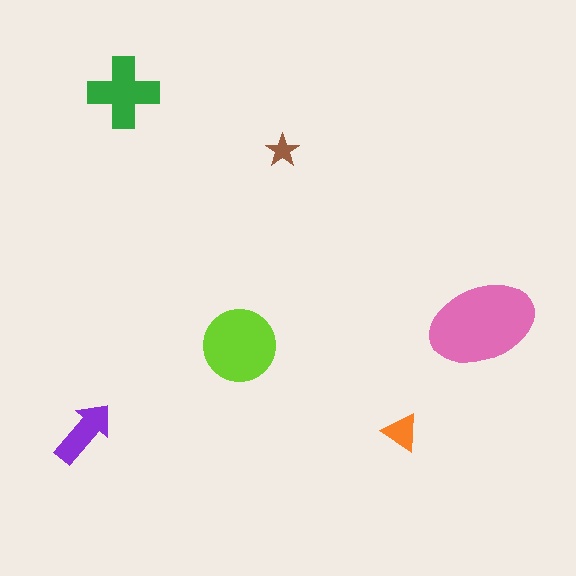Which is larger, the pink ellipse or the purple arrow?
The pink ellipse.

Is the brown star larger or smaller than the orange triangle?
Smaller.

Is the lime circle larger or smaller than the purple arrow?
Larger.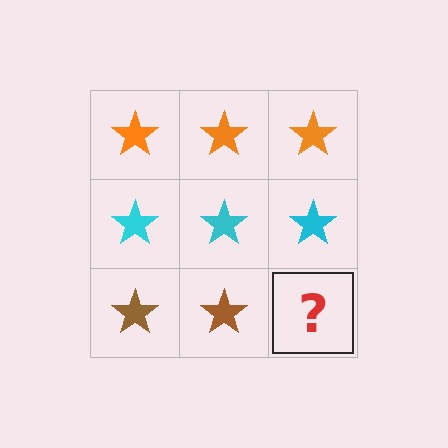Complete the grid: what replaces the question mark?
The question mark should be replaced with a brown star.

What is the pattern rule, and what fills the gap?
The rule is that each row has a consistent color. The gap should be filled with a brown star.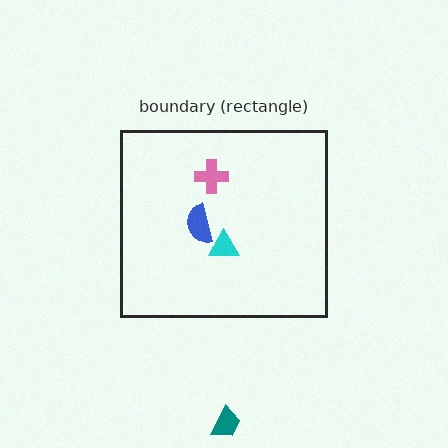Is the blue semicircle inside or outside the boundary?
Inside.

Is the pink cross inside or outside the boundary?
Inside.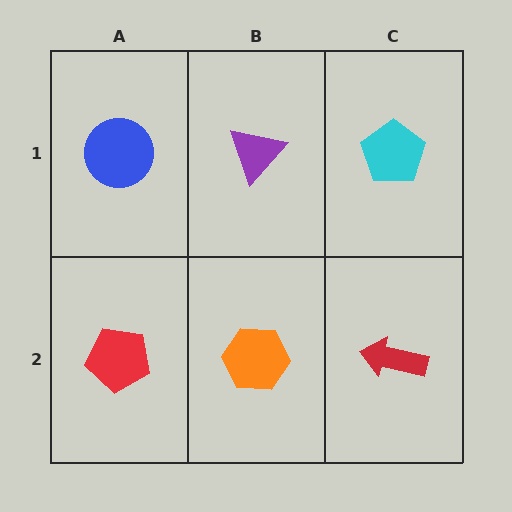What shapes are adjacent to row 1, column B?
An orange hexagon (row 2, column B), a blue circle (row 1, column A), a cyan pentagon (row 1, column C).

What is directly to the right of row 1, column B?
A cyan pentagon.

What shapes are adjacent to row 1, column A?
A red pentagon (row 2, column A), a purple triangle (row 1, column B).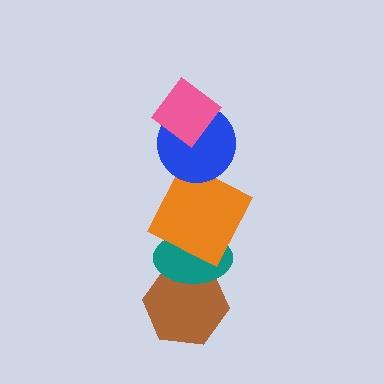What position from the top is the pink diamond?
The pink diamond is 1st from the top.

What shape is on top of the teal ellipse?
The orange square is on top of the teal ellipse.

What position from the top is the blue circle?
The blue circle is 2nd from the top.